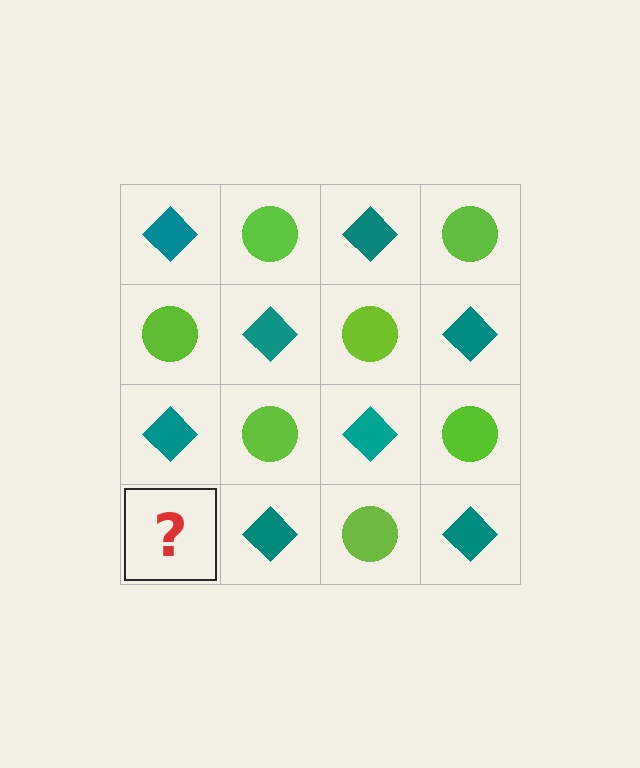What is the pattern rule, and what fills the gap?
The rule is that it alternates teal diamond and lime circle in a checkerboard pattern. The gap should be filled with a lime circle.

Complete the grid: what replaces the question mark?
The question mark should be replaced with a lime circle.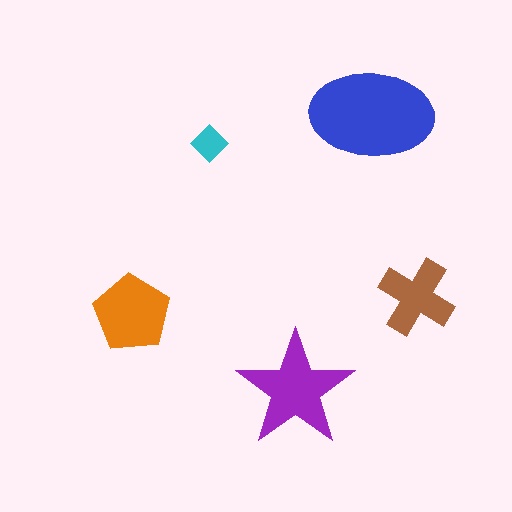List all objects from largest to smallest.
The blue ellipse, the purple star, the orange pentagon, the brown cross, the cyan diamond.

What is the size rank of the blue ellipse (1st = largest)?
1st.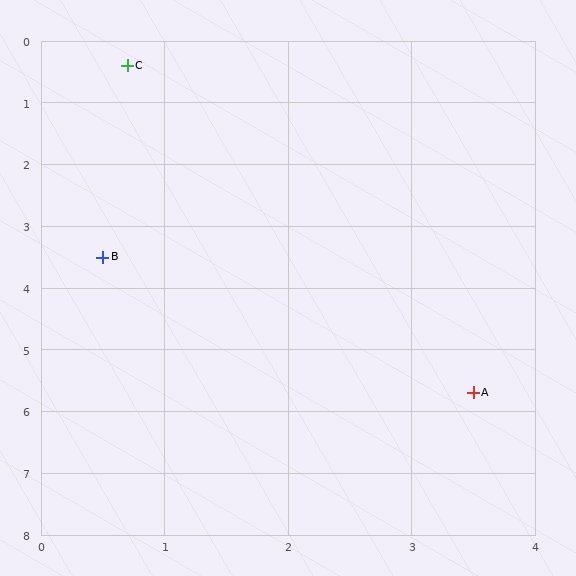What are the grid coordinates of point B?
Point B is at approximately (0.5, 3.5).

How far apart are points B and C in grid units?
Points B and C are about 3.1 grid units apart.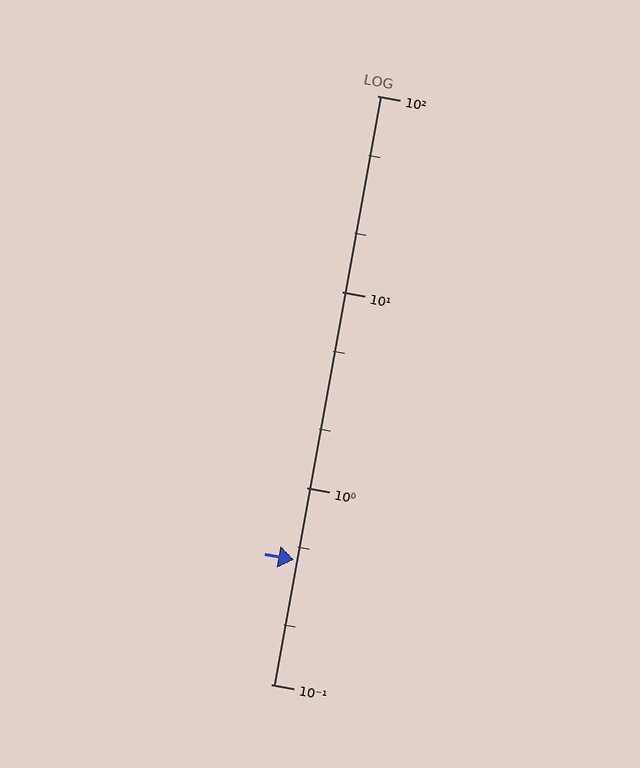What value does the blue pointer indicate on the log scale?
The pointer indicates approximately 0.43.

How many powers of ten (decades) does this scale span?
The scale spans 3 decades, from 0.1 to 100.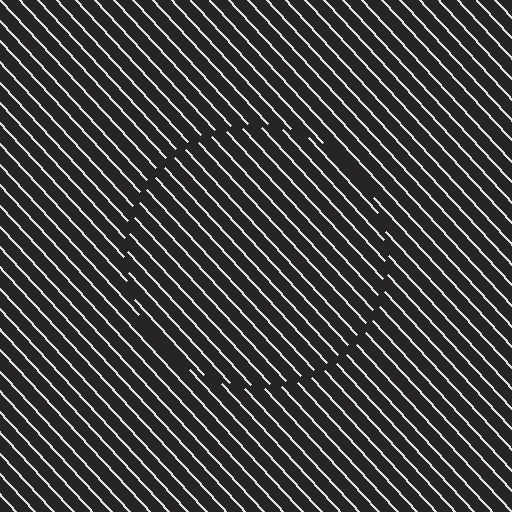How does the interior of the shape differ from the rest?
The interior of the shape contains the same grating, shifted by half a period — the contour is defined by the phase discontinuity where line-ends from the inner and outer gratings abut.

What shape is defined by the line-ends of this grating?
An illusory circle. The interior of the shape contains the same grating, shifted by half a period — the contour is defined by the phase discontinuity where line-ends from the inner and outer gratings abut.